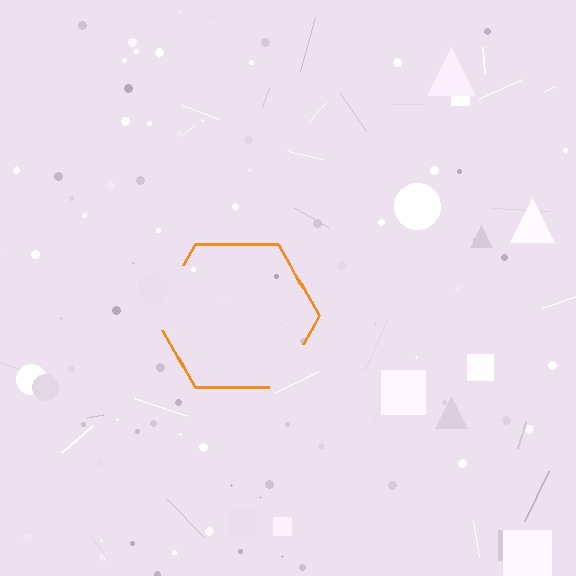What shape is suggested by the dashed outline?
The dashed outline suggests a hexagon.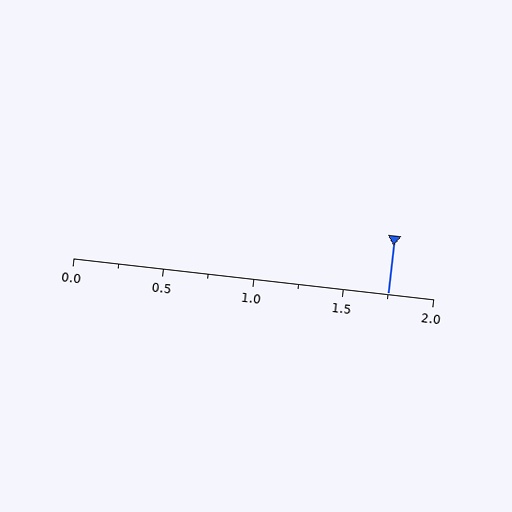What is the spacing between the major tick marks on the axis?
The major ticks are spaced 0.5 apart.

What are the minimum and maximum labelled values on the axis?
The axis runs from 0.0 to 2.0.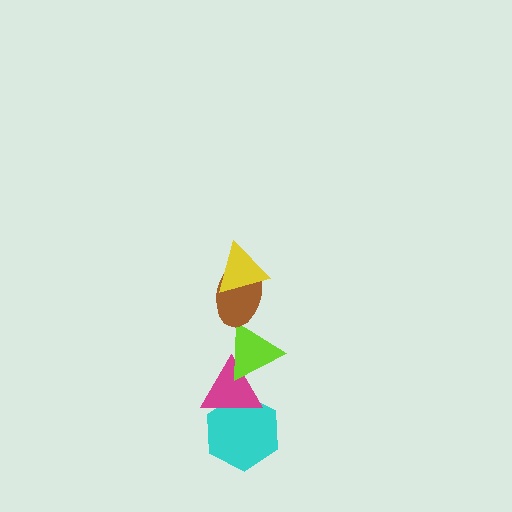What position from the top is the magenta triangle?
The magenta triangle is 4th from the top.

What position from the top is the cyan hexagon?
The cyan hexagon is 5th from the top.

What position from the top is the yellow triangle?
The yellow triangle is 1st from the top.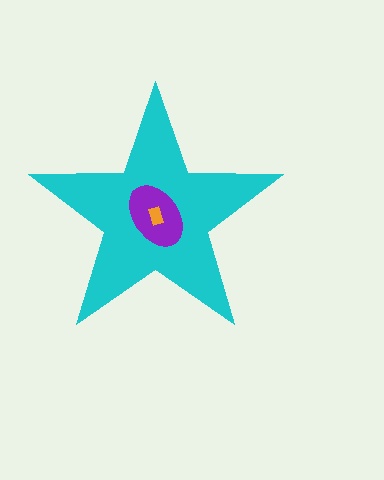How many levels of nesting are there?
3.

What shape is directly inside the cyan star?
The purple ellipse.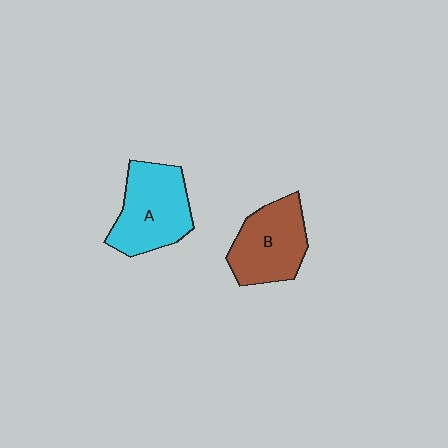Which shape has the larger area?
Shape A (cyan).